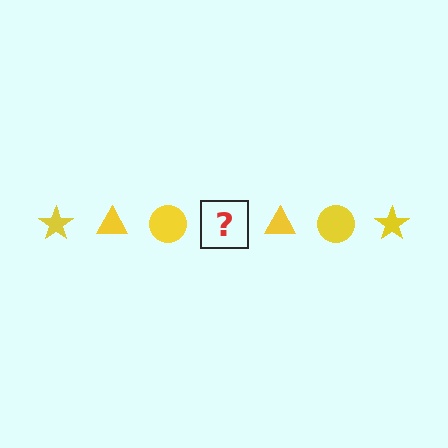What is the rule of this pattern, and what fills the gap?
The rule is that the pattern cycles through star, triangle, circle shapes in yellow. The gap should be filled with a yellow star.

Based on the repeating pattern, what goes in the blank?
The blank should be a yellow star.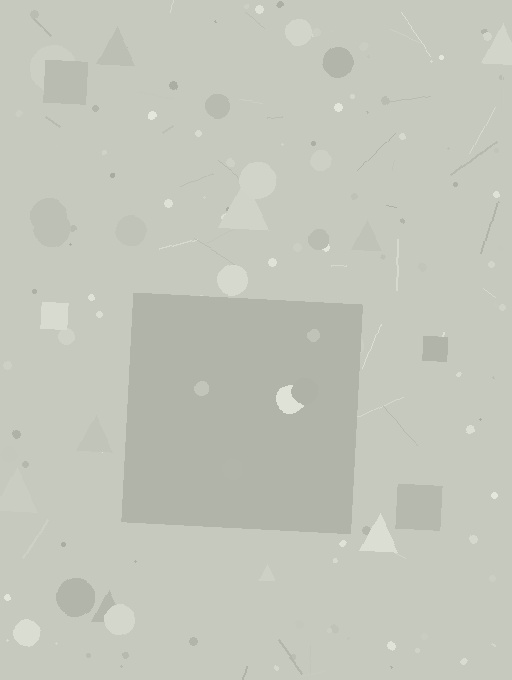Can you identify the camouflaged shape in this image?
The camouflaged shape is a square.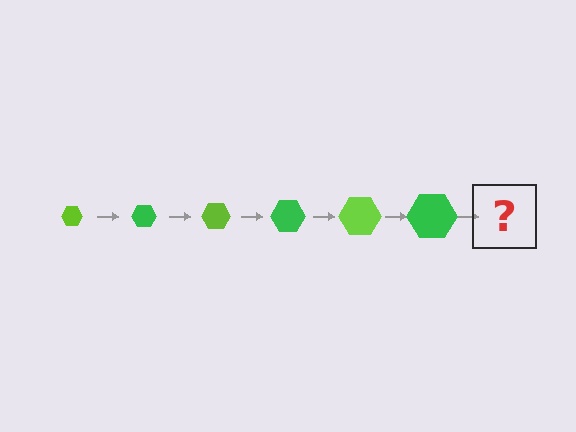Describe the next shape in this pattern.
It should be a lime hexagon, larger than the previous one.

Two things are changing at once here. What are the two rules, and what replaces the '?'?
The two rules are that the hexagon grows larger each step and the color cycles through lime and green. The '?' should be a lime hexagon, larger than the previous one.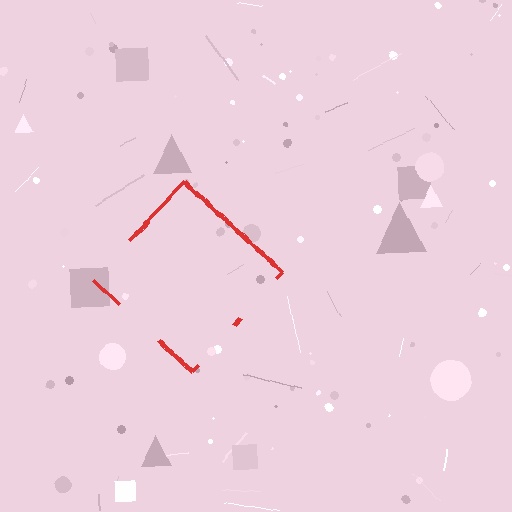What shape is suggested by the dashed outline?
The dashed outline suggests a diamond.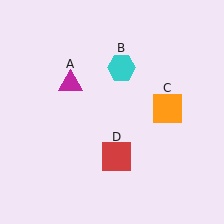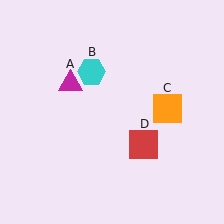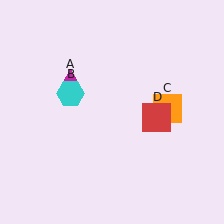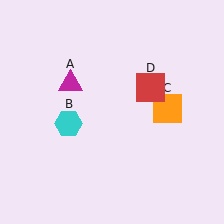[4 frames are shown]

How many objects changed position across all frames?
2 objects changed position: cyan hexagon (object B), red square (object D).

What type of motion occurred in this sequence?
The cyan hexagon (object B), red square (object D) rotated counterclockwise around the center of the scene.